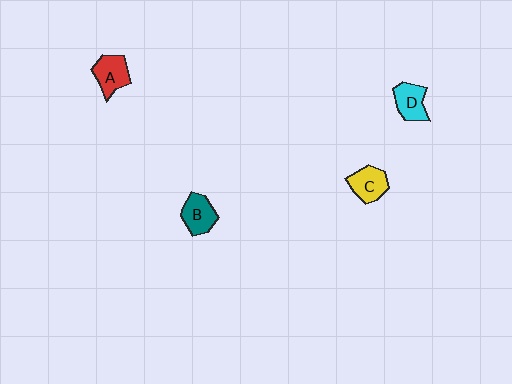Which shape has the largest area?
Shape A (red).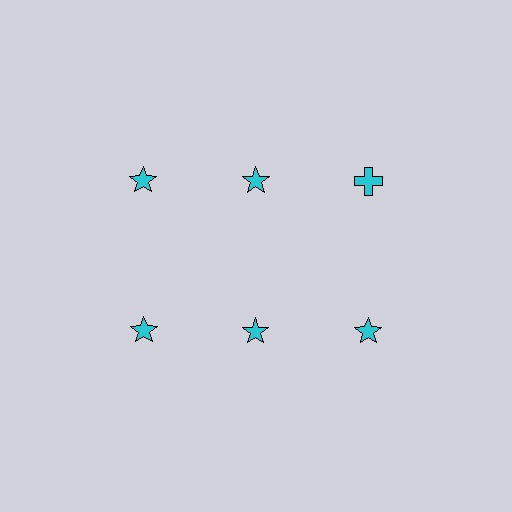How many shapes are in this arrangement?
There are 6 shapes arranged in a grid pattern.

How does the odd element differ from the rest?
It has a different shape: cross instead of star.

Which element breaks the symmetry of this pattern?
The cyan cross in the top row, center column breaks the symmetry. All other shapes are cyan stars.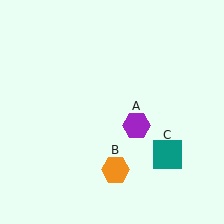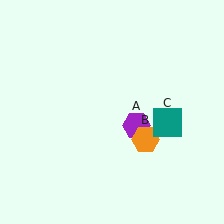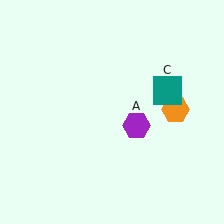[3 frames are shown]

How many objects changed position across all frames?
2 objects changed position: orange hexagon (object B), teal square (object C).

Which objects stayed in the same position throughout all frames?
Purple hexagon (object A) remained stationary.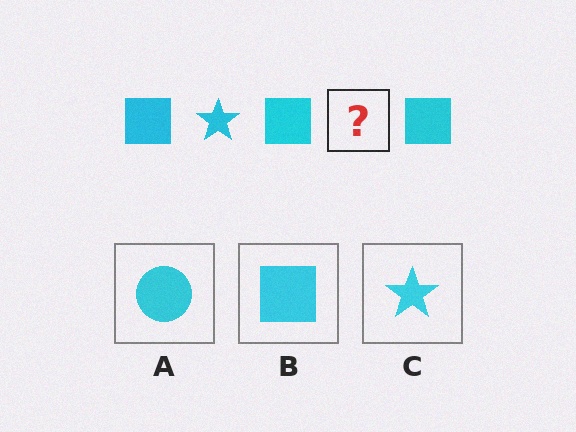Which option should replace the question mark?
Option C.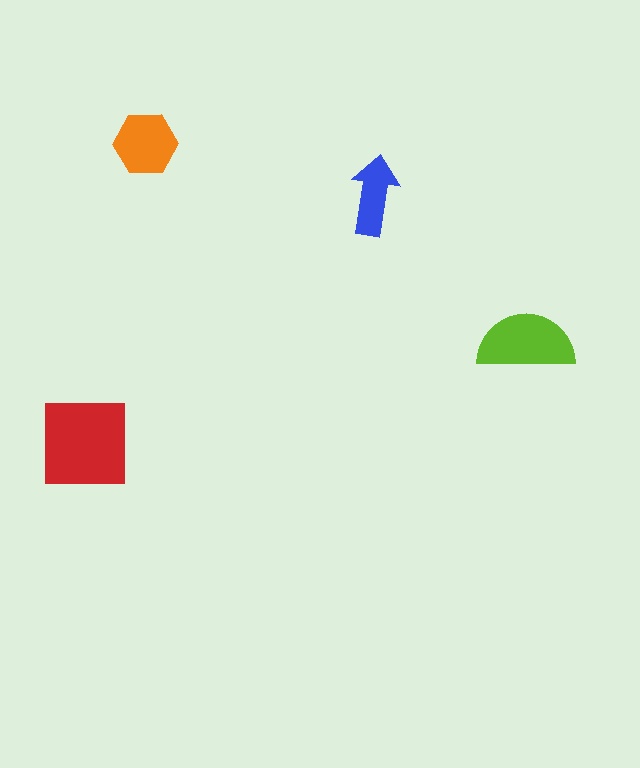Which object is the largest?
The red square.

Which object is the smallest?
The blue arrow.